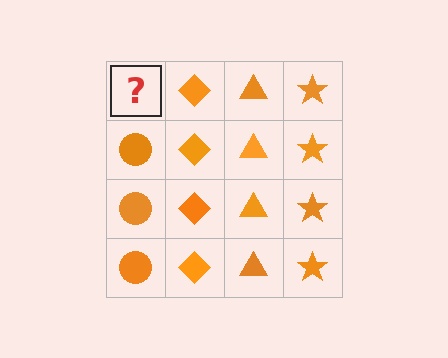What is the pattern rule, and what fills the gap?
The rule is that each column has a consistent shape. The gap should be filled with an orange circle.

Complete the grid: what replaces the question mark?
The question mark should be replaced with an orange circle.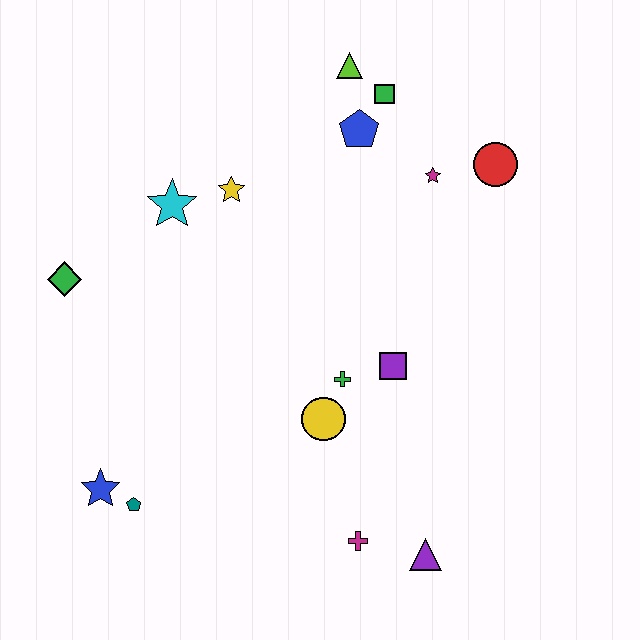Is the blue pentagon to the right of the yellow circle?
Yes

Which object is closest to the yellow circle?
The green cross is closest to the yellow circle.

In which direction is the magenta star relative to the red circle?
The magenta star is to the left of the red circle.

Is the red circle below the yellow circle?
No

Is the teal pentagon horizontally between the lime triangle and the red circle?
No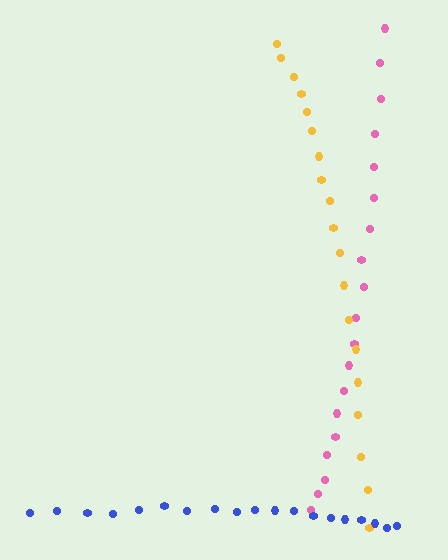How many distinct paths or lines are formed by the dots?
There are 3 distinct paths.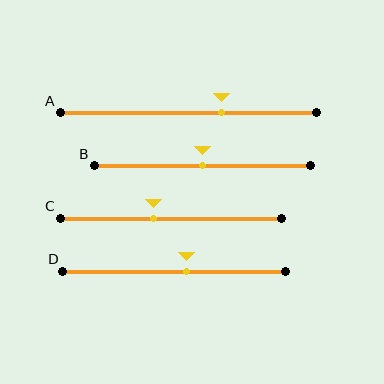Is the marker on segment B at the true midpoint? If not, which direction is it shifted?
Yes, the marker on segment B is at the true midpoint.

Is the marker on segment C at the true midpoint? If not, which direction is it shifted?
No, the marker on segment C is shifted to the left by about 8% of the segment length.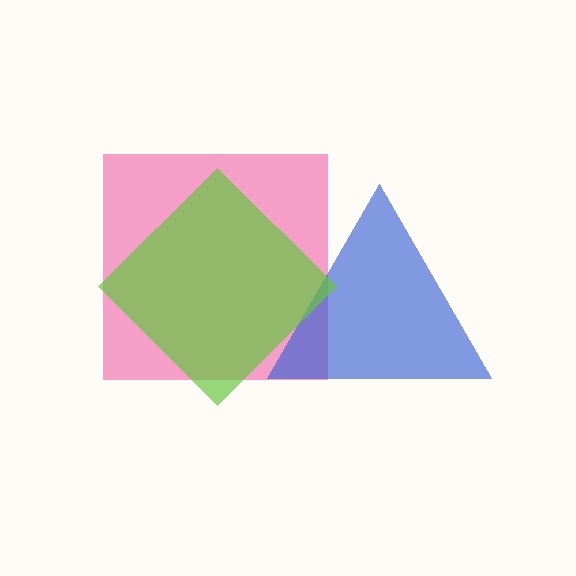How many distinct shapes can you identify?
There are 3 distinct shapes: a pink square, a blue triangle, a lime diamond.